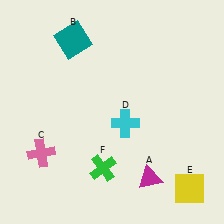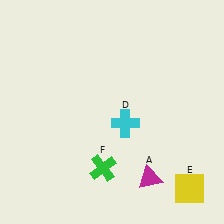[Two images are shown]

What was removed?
The teal square (B), the pink cross (C) were removed in Image 2.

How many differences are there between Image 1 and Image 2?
There are 2 differences between the two images.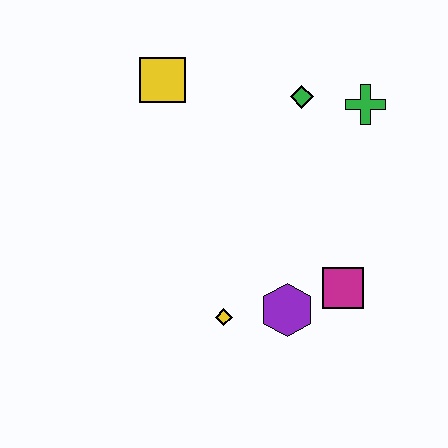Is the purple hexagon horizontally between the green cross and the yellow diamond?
Yes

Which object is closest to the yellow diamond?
The purple hexagon is closest to the yellow diamond.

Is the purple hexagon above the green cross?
No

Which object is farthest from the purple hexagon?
The yellow square is farthest from the purple hexagon.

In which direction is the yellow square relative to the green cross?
The yellow square is to the left of the green cross.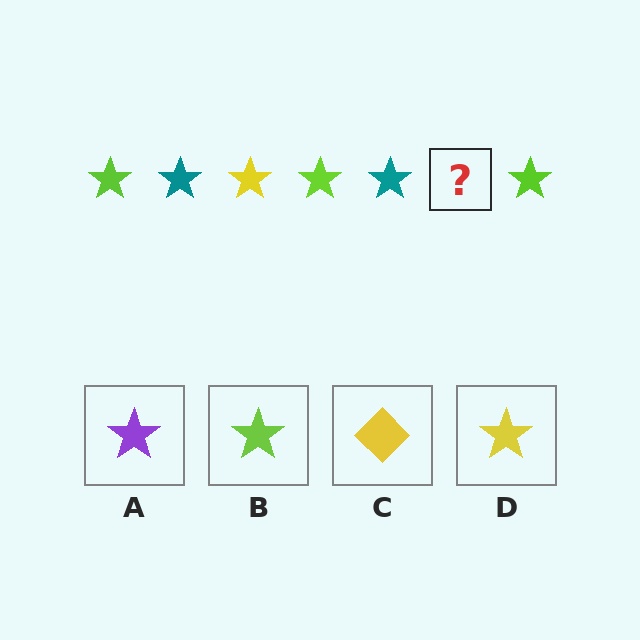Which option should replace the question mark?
Option D.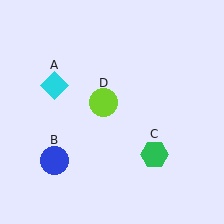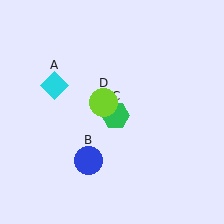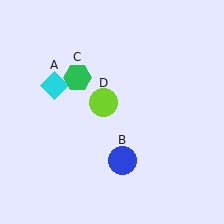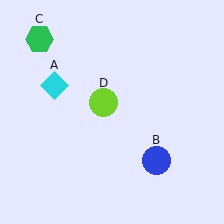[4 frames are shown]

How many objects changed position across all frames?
2 objects changed position: blue circle (object B), green hexagon (object C).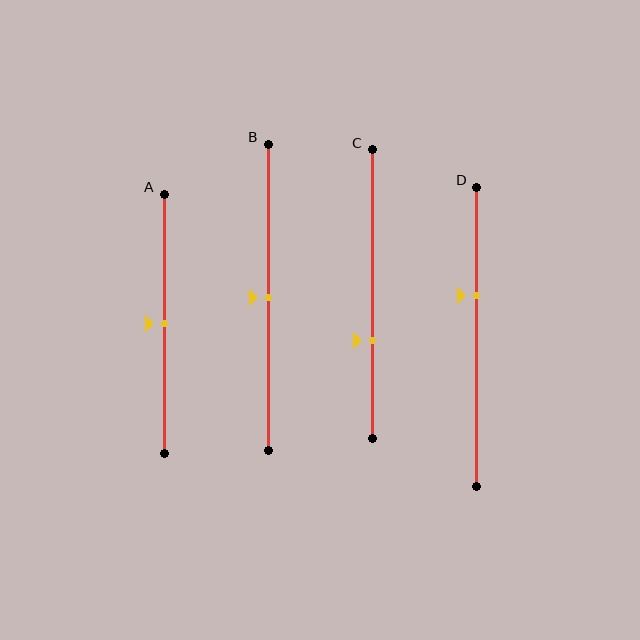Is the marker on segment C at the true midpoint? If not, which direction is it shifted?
No, the marker on segment C is shifted downward by about 16% of the segment length.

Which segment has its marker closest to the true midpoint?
Segment A has its marker closest to the true midpoint.